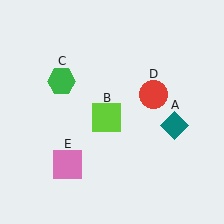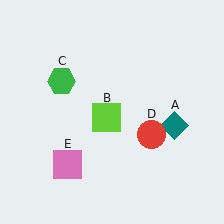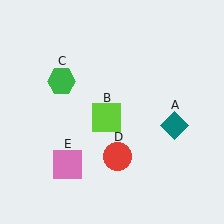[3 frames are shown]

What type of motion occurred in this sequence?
The red circle (object D) rotated clockwise around the center of the scene.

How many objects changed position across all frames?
1 object changed position: red circle (object D).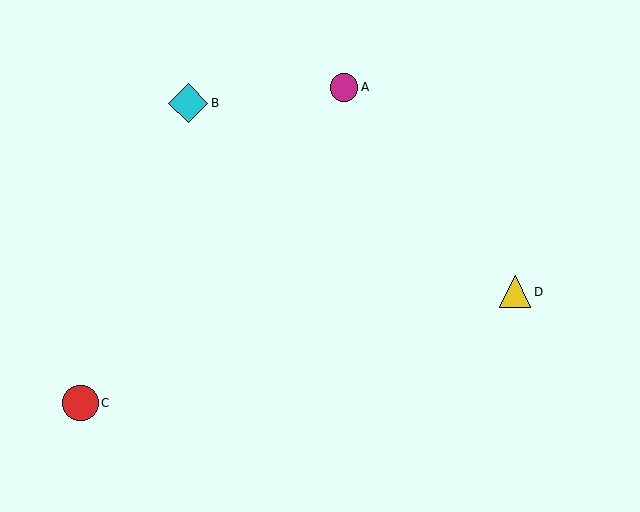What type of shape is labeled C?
Shape C is a red circle.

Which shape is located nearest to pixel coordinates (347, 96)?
The magenta circle (labeled A) at (344, 87) is nearest to that location.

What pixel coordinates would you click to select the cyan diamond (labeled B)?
Click at (188, 103) to select the cyan diamond B.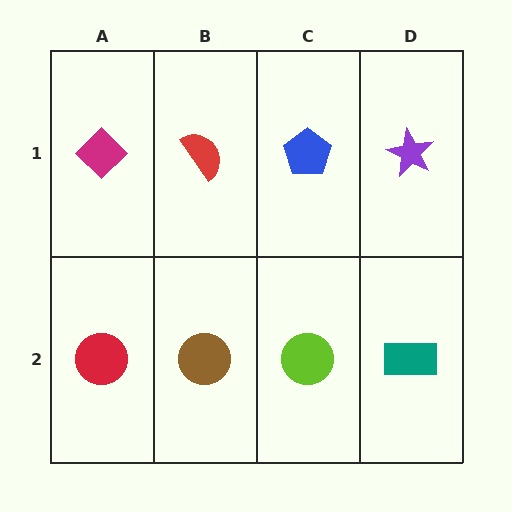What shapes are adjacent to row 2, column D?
A purple star (row 1, column D), a lime circle (row 2, column C).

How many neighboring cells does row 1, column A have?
2.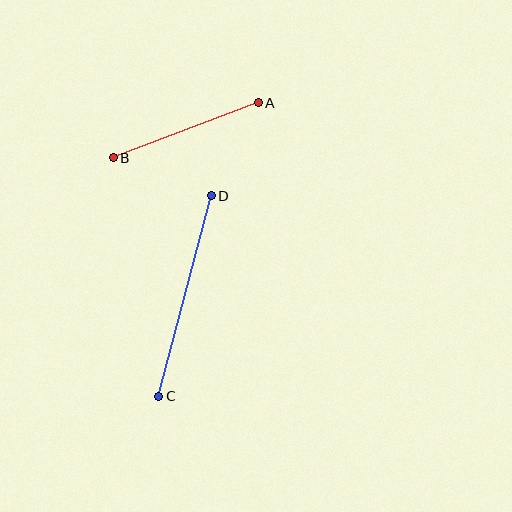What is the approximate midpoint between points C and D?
The midpoint is at approximately (185, 296) pixels.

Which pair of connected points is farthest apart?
Points C and D are farthest apart.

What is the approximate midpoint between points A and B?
The midpoint is at approximately (186, 130) pixels.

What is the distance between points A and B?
The distance is approximately 155 pixels.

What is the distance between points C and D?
The distance is approximately 208 pixels.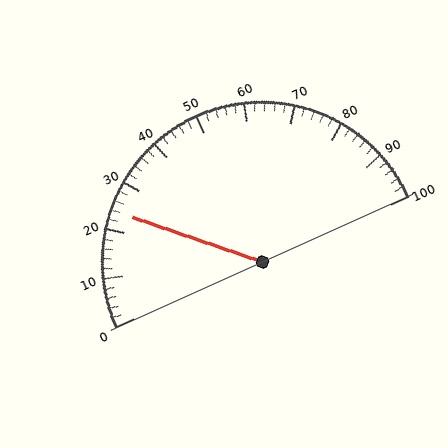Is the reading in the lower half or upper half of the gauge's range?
The reading is in the lower half of the range (0 to 100).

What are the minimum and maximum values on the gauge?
The gauge ranges from 0 to 100.